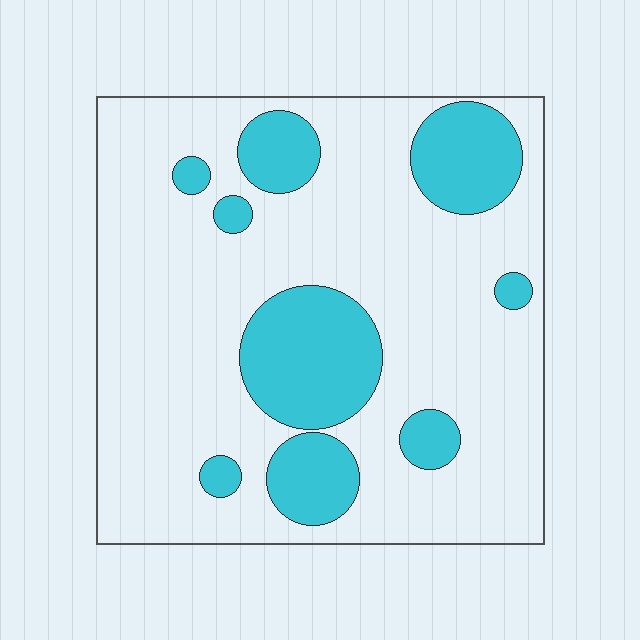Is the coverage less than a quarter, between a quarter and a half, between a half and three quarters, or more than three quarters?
Less than a quarter.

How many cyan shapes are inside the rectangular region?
9.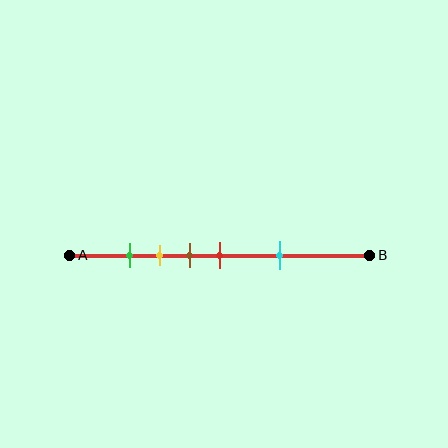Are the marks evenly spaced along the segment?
No, the marks are not evenly spaced.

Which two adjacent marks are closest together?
The green and yellow marks are the closest adjacent pair.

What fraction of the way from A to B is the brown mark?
The brown mark is approximately 40% (0.4) of the way from A to B.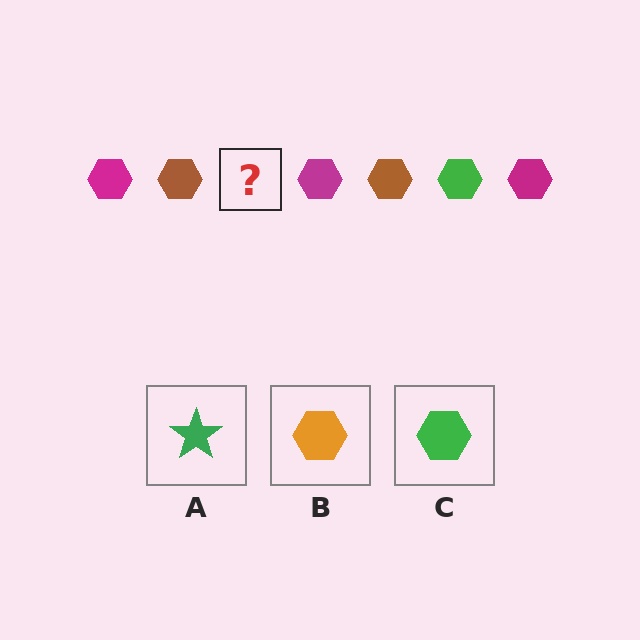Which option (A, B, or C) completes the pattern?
C.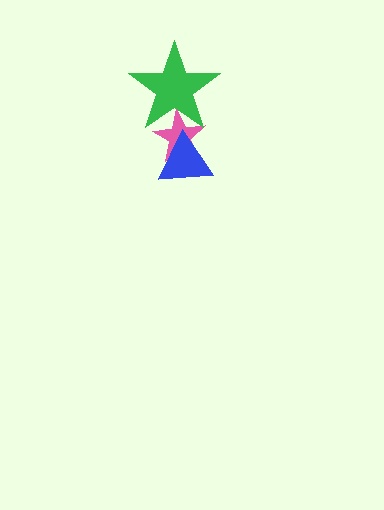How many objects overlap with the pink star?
2 objects overlap with the pink star.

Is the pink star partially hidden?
Yes, it is partially covered by another shape.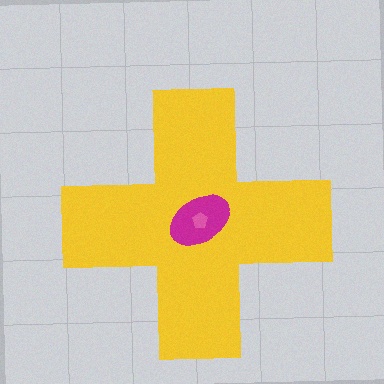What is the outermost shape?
The yellow cross.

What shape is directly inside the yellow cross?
The magenta ellipse.